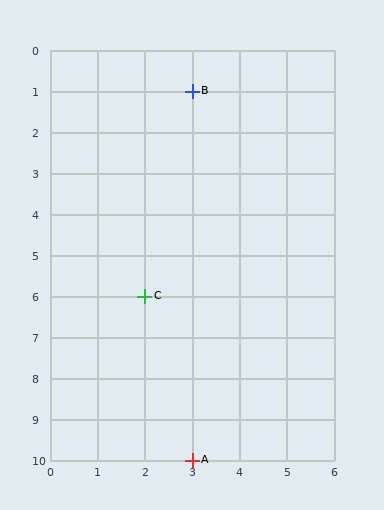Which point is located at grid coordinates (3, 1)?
Point B is at (3, 1).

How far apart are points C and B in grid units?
Points C and B are 1 column and 5 rows apart (about 5.1 grid units diagonally).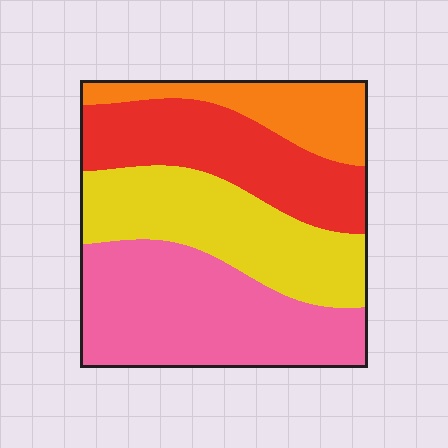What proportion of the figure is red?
Red covers around 25% of the figure.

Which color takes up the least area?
Orange, at roughly 15%.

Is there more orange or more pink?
Pink.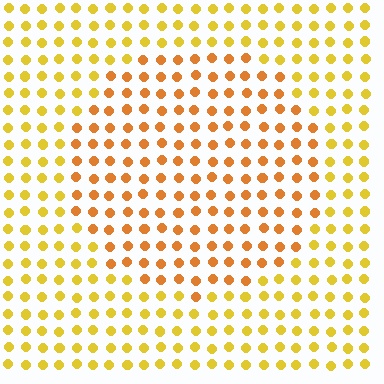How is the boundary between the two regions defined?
The boundary is defined purely by a slight shift in hue (about 26 degrees). Spacing, size, and orientation are identical on both sides.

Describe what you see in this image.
The image is filled with small yellow elements in a uniform arrangement. A circle-shaped region is visible where the elements are tinted to a slightly different hue, forming a subtle color boundary.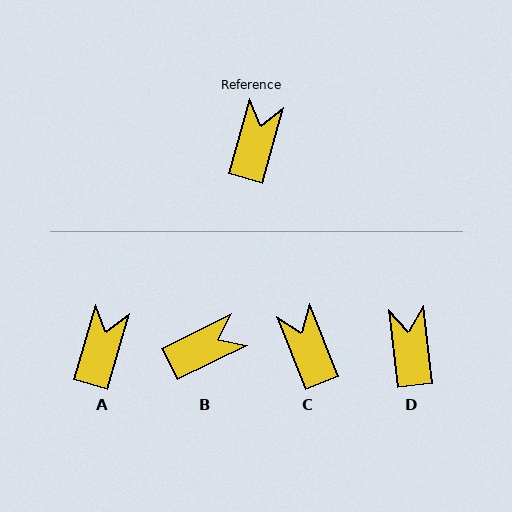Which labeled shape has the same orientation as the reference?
A.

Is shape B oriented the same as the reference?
No, it is off by about 48 degrees.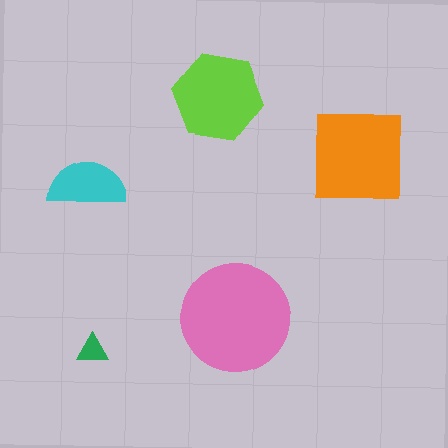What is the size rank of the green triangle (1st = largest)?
5th.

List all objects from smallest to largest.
The green triangle, the cyan semicircle, the lime hexagon, the orange square, the pink circle.